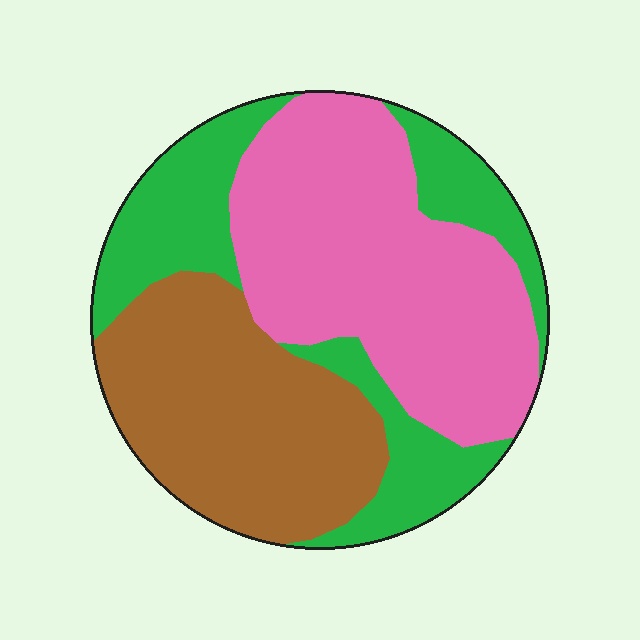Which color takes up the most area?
Pink, at roughly 40%.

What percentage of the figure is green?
Green covers 28% of the figure.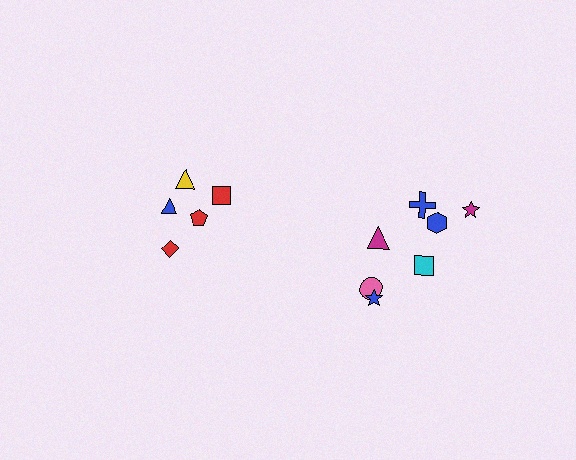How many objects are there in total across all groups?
There are 12 objects.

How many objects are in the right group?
There are 7 objects.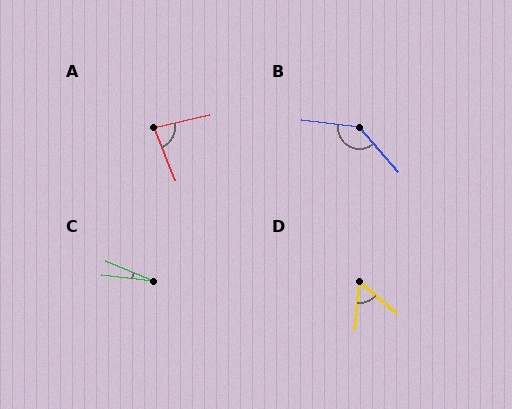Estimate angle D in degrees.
Approximately 55 degrees.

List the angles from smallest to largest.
C (16°), D (55°), A (81°), B (137°).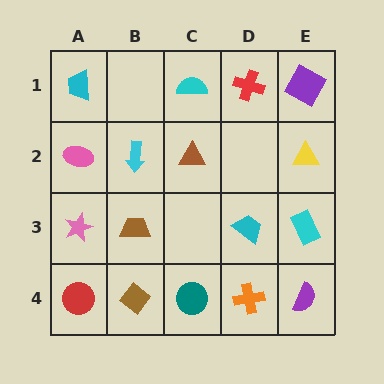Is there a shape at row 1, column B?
No, that cell is empty.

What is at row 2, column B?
A cyan arrow.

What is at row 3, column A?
A pink star.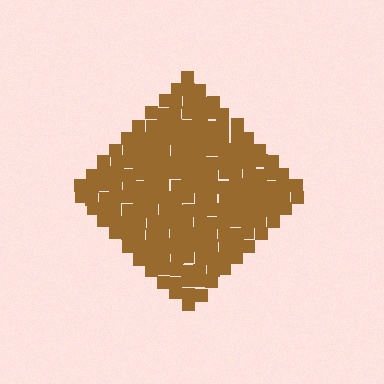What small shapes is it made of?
It is made of small squares.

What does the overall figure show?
The overall figure shows a diamond.